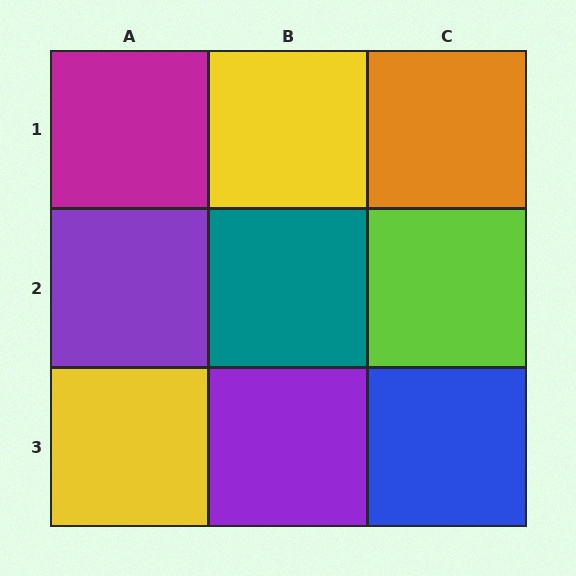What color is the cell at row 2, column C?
Lime.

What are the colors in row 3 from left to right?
Yellow, purple, blue.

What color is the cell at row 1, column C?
Orange.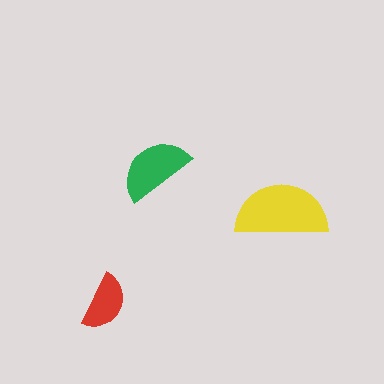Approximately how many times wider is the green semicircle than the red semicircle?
About 1.5 times wider.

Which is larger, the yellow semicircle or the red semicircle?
The yellow one.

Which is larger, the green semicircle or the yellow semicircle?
The yellow one.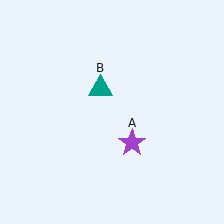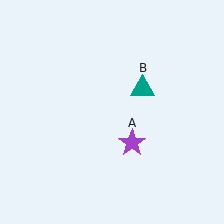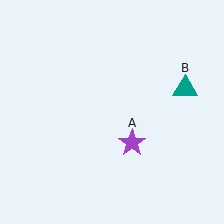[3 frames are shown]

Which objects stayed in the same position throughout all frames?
Purple star (object A) remained stationary.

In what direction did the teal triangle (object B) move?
The teal triangle (object B) moved right.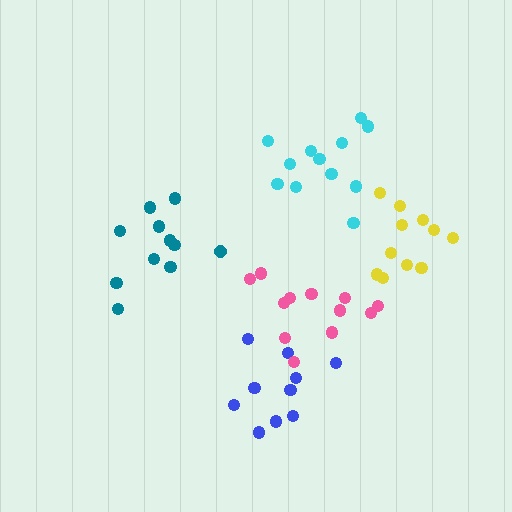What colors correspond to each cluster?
The clusters are colored: teal, cyan, blue, yellow, pink.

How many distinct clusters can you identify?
There are 5 distinct clusters.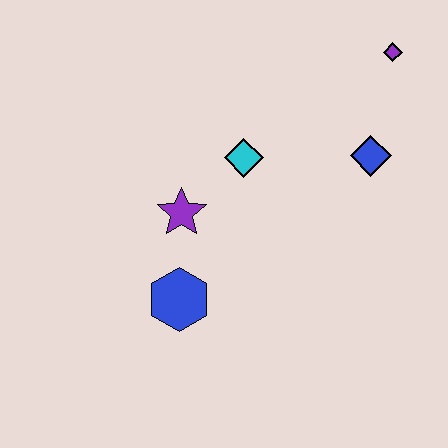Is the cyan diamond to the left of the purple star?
No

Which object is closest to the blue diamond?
The purple diamond is closest to the blue diamond.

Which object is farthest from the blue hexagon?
The purple diamond is farthest from the blue hexagon.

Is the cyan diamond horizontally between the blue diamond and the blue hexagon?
Yes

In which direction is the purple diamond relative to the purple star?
The purple diamond is to the right of the purple star.